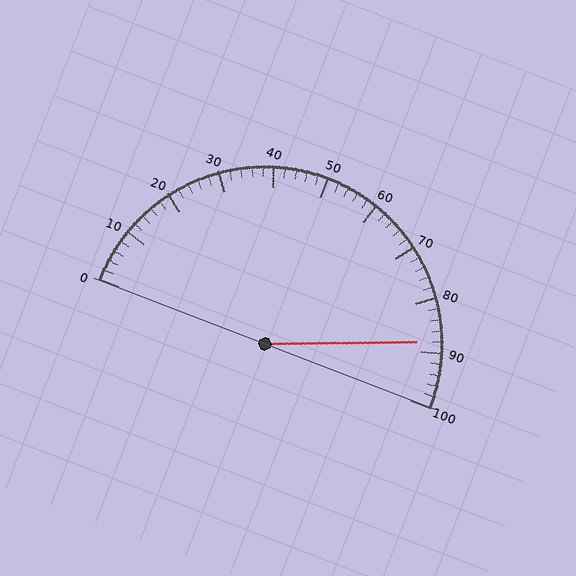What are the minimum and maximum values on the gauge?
The gauge ranges from 0 to 100.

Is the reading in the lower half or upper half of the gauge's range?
The reading is in the upper half of the range (0 to 100).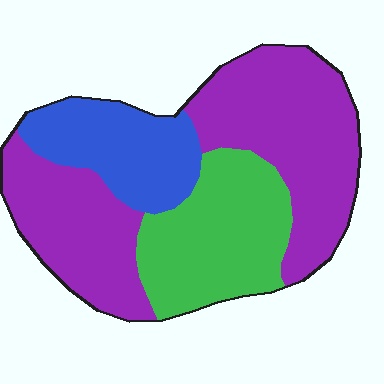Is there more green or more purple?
Purple.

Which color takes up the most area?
Purple, at roughly 55%.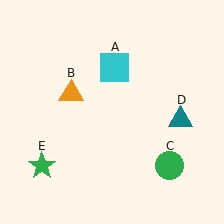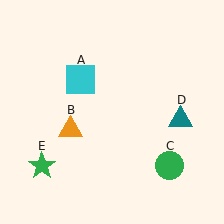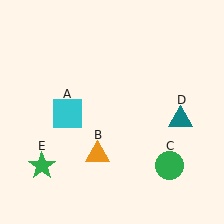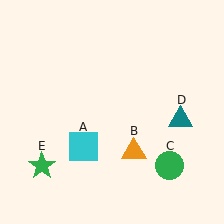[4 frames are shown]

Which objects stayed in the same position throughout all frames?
Green circle (object C) and teal triangle (object D) and green star (object E) remained stationary.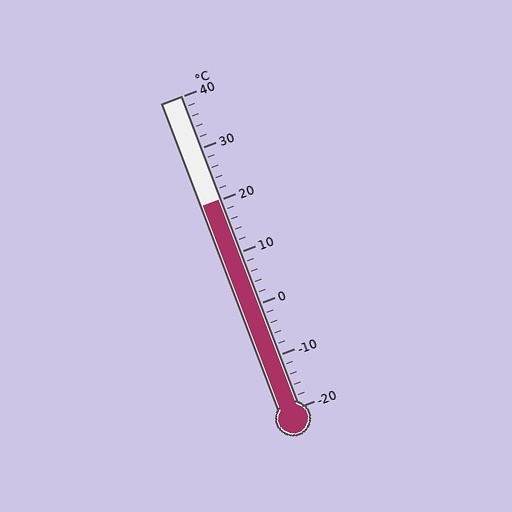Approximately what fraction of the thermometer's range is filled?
The thermometer is filled to approximately 65% of its range.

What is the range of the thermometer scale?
The thermometer scale ranges from -20°C to 40°C.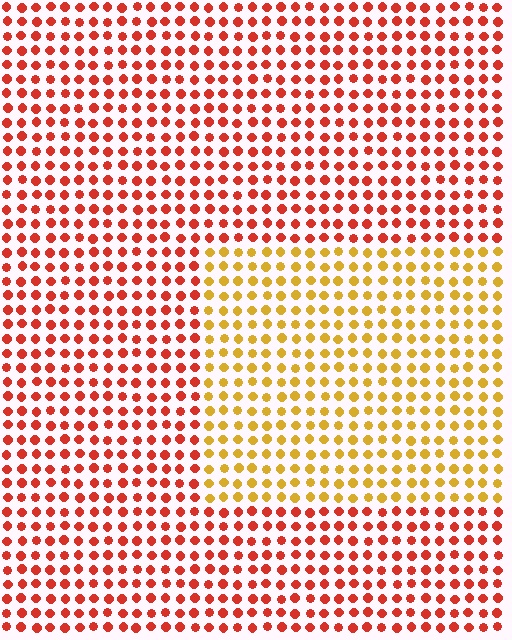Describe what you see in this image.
The image is filled with small red elements in a uniform arrangement. A rectangle-shaped region is visible where the elements are tinted to a slightly different hue, forming a subtle color boundary.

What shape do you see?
I see a rectangle.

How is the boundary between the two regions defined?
The boundary is defined purely by a slight shift in hue (about 42 degrees). Spacing, size, and orientation are identical on both sides.